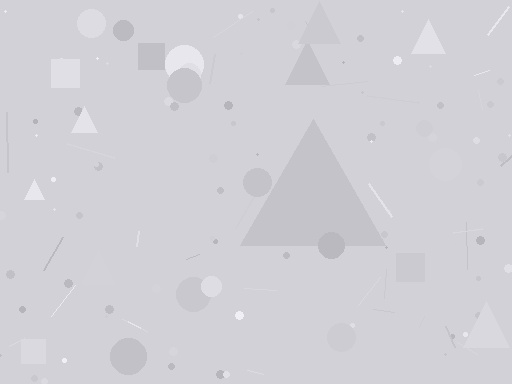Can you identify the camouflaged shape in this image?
The camouflaged shape is a triangle.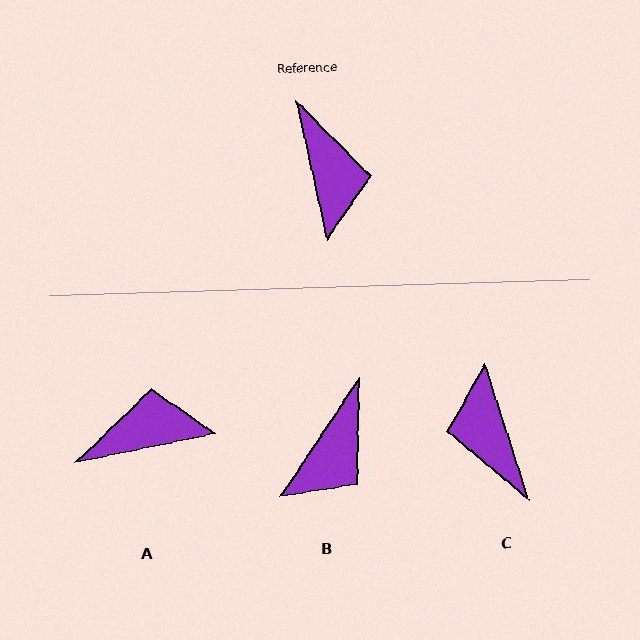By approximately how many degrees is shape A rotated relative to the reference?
Approximately 89 degrees counter-clockwise.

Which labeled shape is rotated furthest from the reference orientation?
C, about 175 degrees away.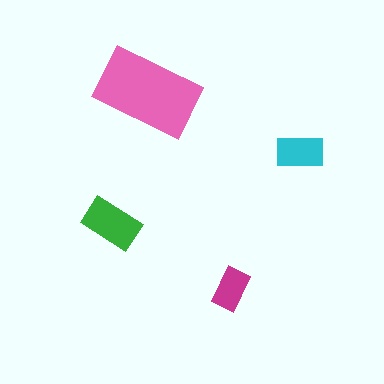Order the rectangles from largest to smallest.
the pink one, the green one, the cyan one, the magenta one.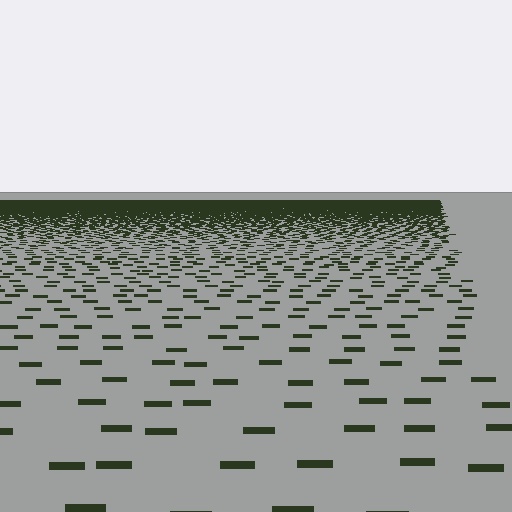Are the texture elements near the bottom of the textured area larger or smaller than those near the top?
Larger. Near the bottom, elements are closer to the viewer and appear at a bigger on-screen size.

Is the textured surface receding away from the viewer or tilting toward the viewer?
The surface is receding away from the viewer. Texture elements get smaller and denser toward the top.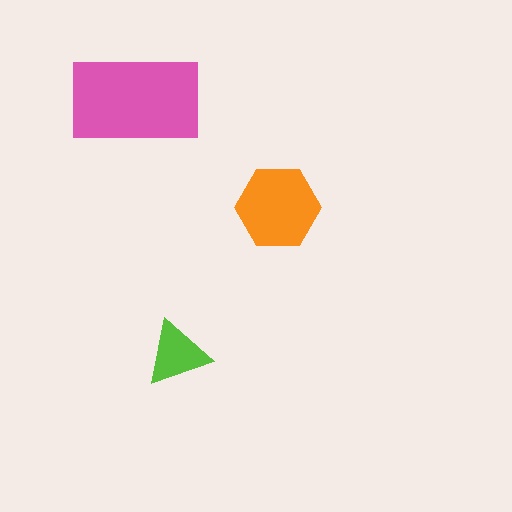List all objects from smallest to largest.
The lime triangle, the orange hexagon, the pink rectangle.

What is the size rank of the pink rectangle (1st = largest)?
1st.